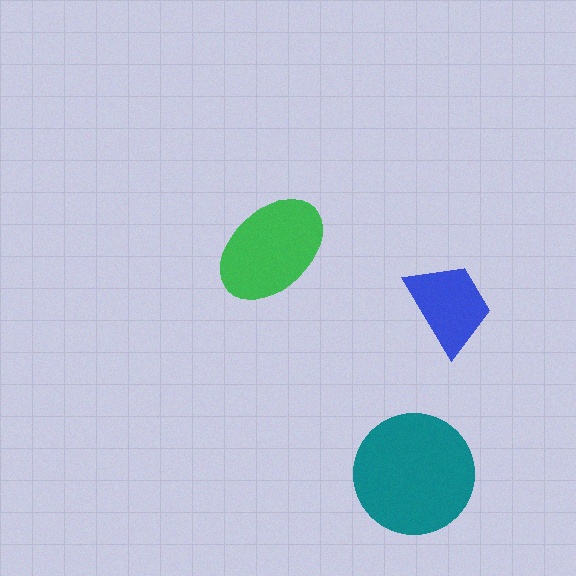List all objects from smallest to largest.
The blue trapezoid, the green ellipse, the teal circle.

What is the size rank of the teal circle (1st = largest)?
1st.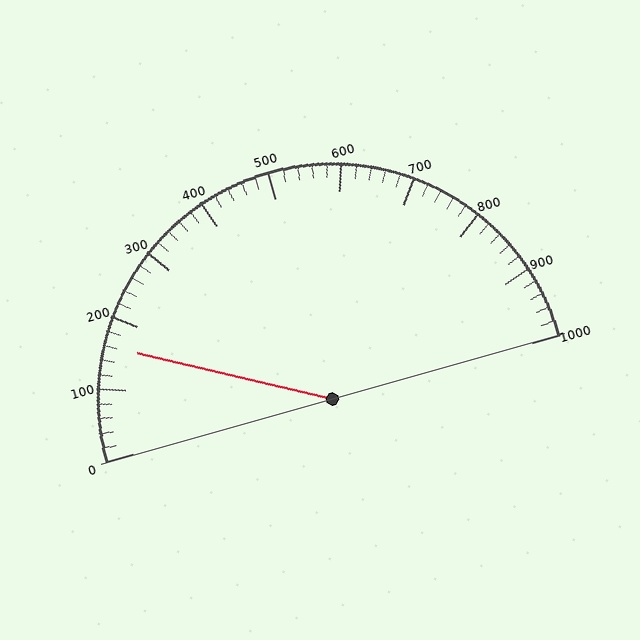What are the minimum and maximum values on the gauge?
The gauge ranges from 0 to 1000.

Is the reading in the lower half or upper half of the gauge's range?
The reading is in the lower half of the range (0 to 1000).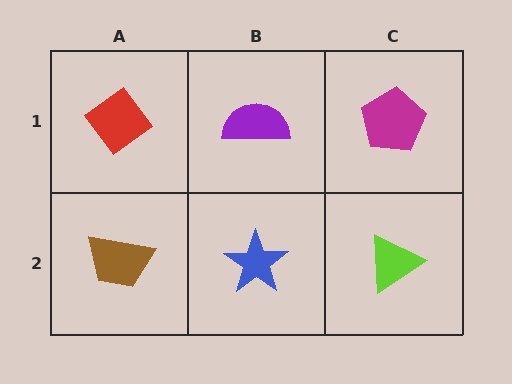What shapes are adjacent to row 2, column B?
A purple semicircle (row 1, column B), a brown trapezoid (row 2, column A), a lime triangle (row 2, column C).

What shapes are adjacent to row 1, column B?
A blue star (row 2, column B), a red diamond (row 1, column A), a magenta pentagon (row 1, column C).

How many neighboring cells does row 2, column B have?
3.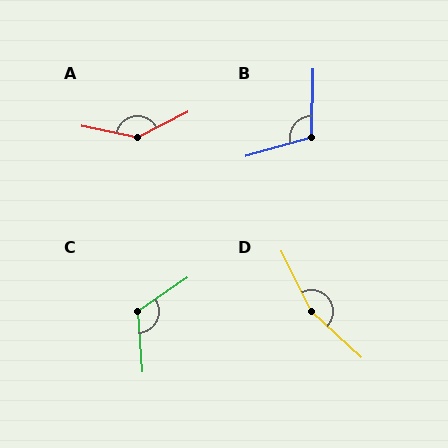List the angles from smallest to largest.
B (106°), C (120°), A (141°), D (159°).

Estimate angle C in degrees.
Approximately 120 degrees.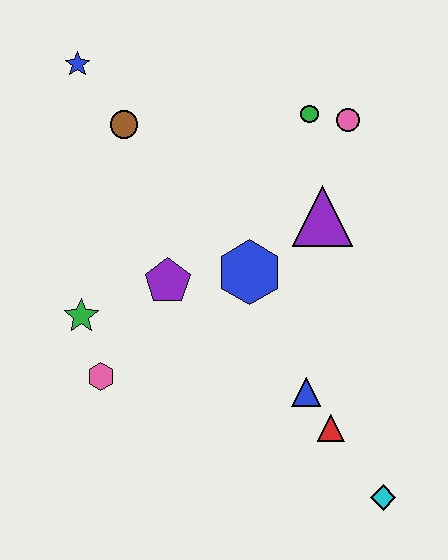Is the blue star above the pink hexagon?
Yes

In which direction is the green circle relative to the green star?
The green circle is to the right of the green star.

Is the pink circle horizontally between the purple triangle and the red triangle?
No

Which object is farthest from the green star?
The cyan diamond is farthest from the green star.